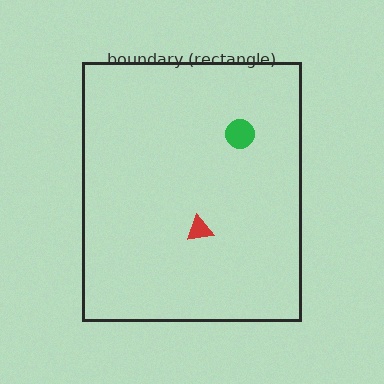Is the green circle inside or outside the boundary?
Inside.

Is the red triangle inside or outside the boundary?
Inside.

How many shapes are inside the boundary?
2 inside, 0 outside.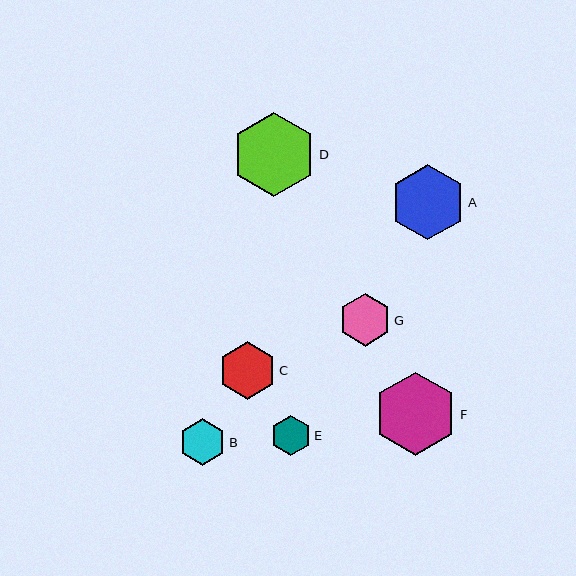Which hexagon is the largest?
Hexagon D is the largest with a size of approximately 84 pixels.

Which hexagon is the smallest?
Hexagon E is the smallest with a size of approximately 39 pixels.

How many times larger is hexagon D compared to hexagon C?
Hexagon D is approximately 1.5 times the size of hexagon C.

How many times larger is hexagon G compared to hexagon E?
Hexagon G is approximately 1.3 times the size of hexagon E.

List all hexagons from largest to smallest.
From largest to smallest: D, F, A, C, G, B, E.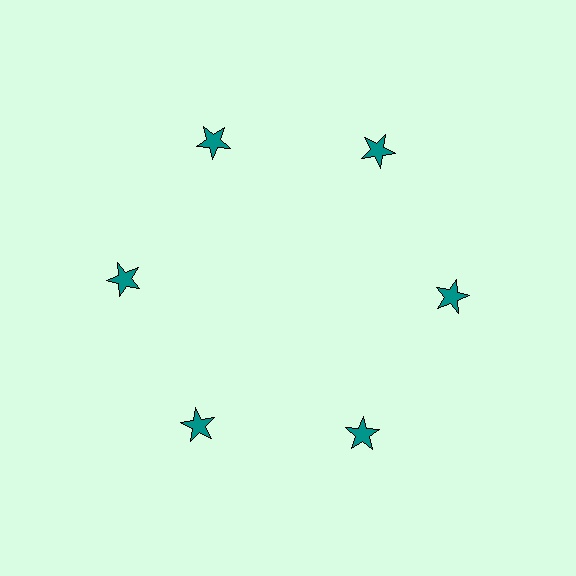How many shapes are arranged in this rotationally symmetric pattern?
There are 6 shapes, arranged in 6 groups of 1.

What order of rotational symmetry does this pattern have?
This pattern has 6-fold rotational symmetry.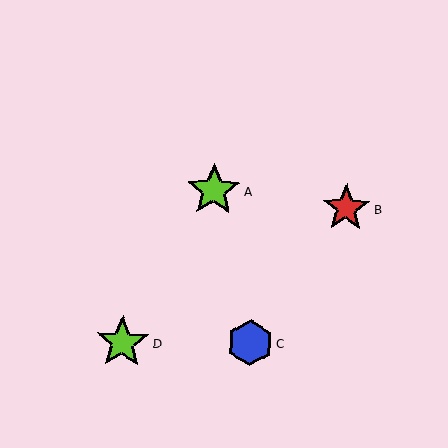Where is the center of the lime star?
The center of the lime star is at (214, 190).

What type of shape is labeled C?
Shape C is a blue hexagon.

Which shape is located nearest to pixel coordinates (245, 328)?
The blue hexagon (labeled C) at (250, 343) is nearest to that location.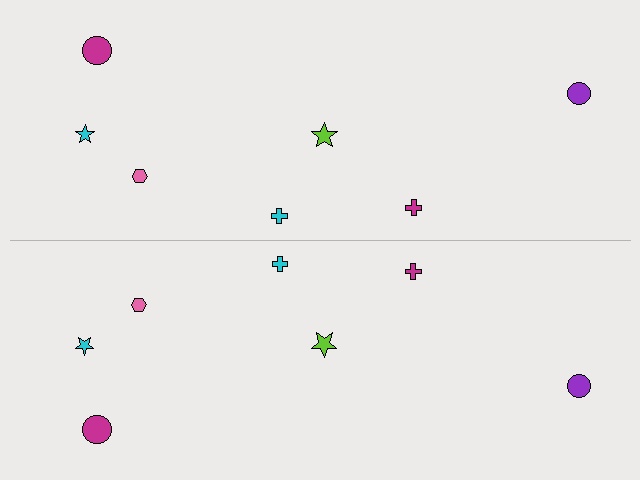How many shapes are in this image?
There are 14 shapes in this image.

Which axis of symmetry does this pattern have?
The pattern has a horizontal axis of symmetry running through the center of the image.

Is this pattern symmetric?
Yes, this pattern has bilateral (reflection) symmetry.